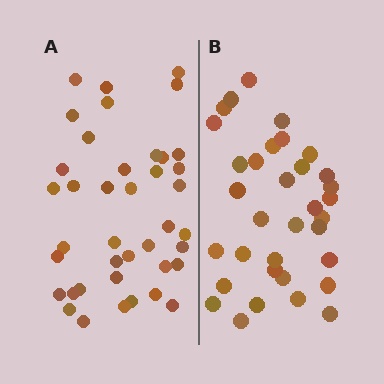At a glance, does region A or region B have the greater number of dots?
Region A (the left region) has more dots.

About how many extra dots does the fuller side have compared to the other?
Region A has about 6 more dots than region B.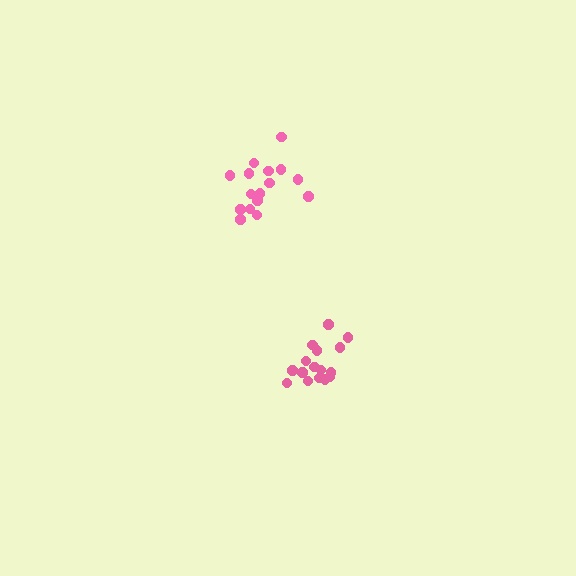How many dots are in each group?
Group 1: 16 dots, Group 2: 16 dots (32 total).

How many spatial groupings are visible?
There are 2 spatial groupings.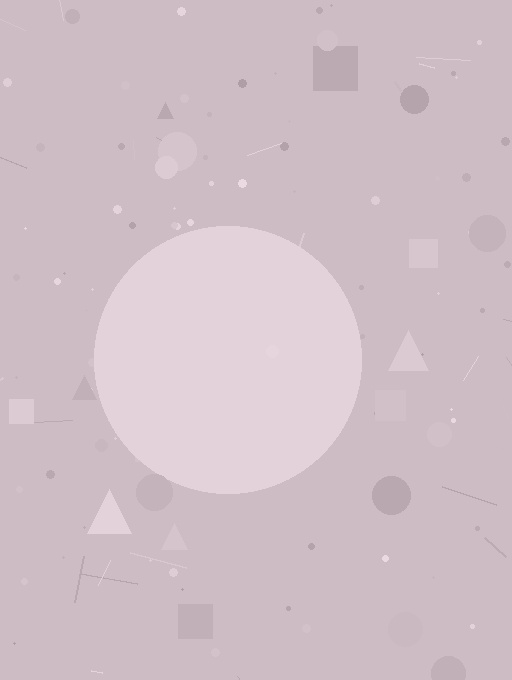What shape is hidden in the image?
A circle is hidden in the image.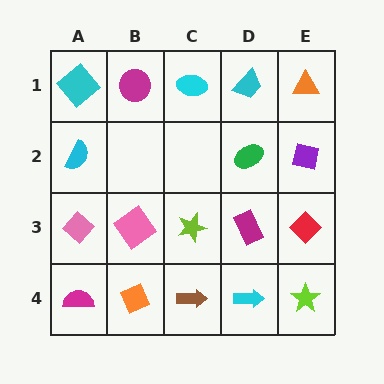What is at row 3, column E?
A red diamond.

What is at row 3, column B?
A pink diamond.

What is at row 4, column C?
A brown arrow.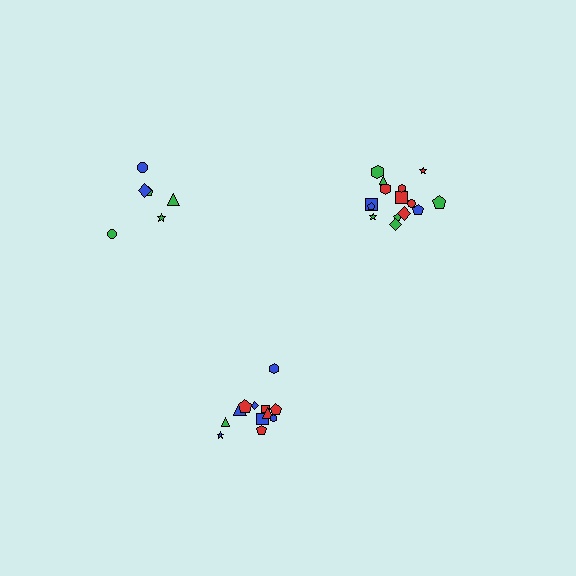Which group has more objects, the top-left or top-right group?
The top-right group.